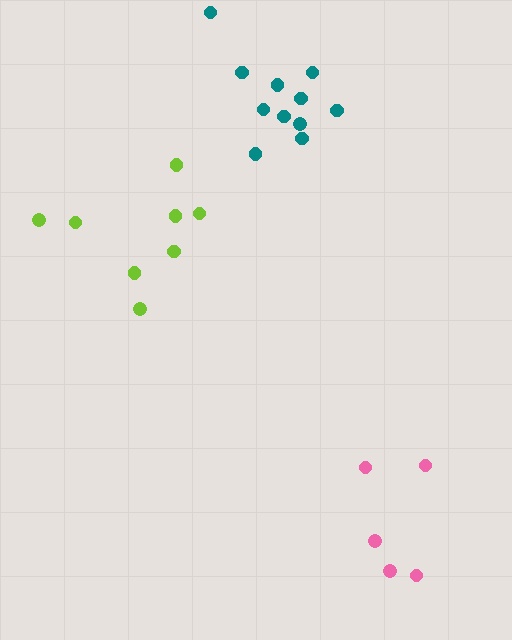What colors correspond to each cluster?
The clusters are colored: pink, teal, lime.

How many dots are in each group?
Group 1: 5 dots, Group 2: 11 dots, Group 3: 8 dots (24 total).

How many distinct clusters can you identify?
There are 3 distinct clusters.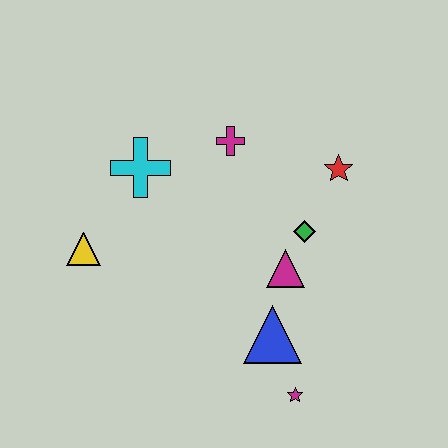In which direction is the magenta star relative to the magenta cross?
The magenta star is below the magenta cross.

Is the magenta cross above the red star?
Yes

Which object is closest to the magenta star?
The blue triangle is closest to the magenta star.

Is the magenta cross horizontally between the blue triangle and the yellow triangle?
Yes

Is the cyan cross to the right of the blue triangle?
No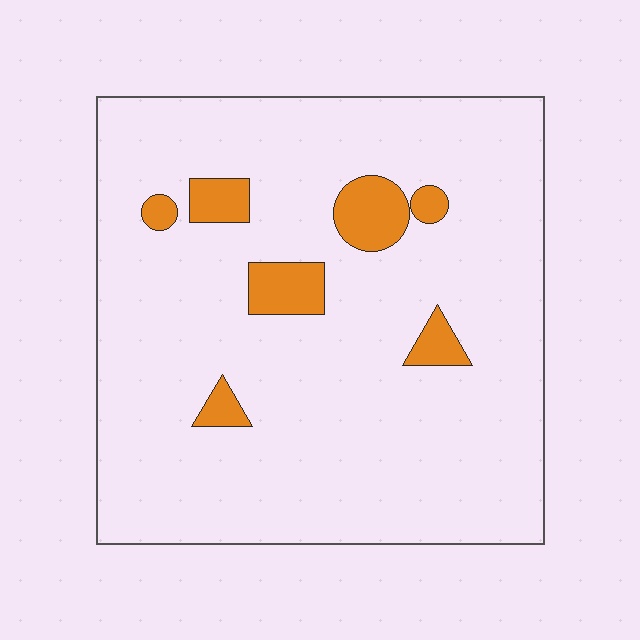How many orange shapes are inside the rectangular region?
7.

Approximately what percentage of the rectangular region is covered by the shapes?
Approximately 10%.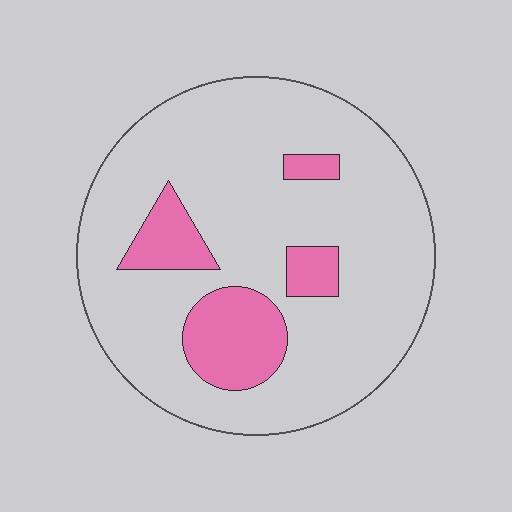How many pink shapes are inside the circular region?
4.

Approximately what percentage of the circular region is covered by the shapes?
Approximately 15%.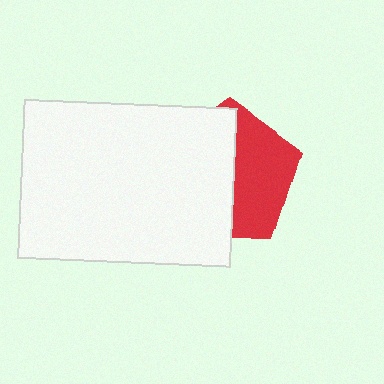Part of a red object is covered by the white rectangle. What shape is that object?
It is a pentagon.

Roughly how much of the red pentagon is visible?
A small part of it is visible (roughly 45%).